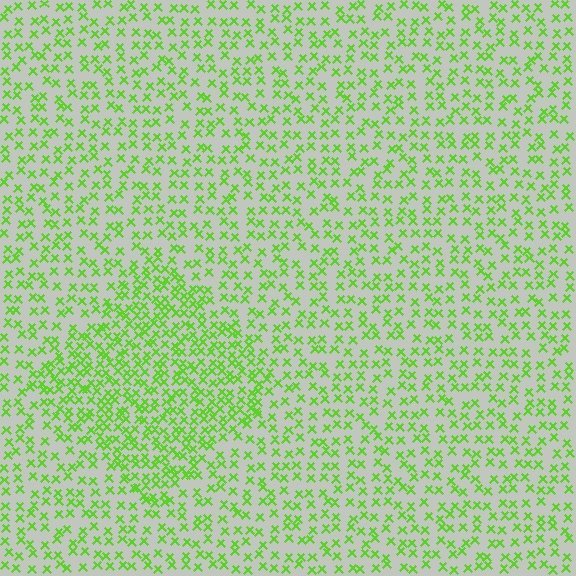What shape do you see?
I see a diamond.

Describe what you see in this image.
The image contains small lime elements arranged at two different densities. A diamond-shaped region is visible where the elements are more densely packed than the surrounding area.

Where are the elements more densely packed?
The elements are more densely packed inside the diamond boundary.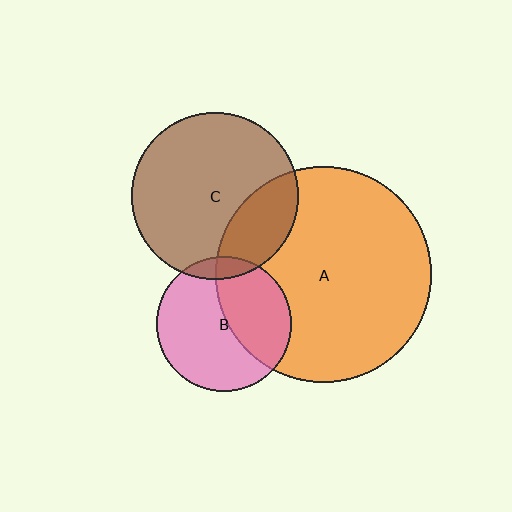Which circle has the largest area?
Circle A (orange).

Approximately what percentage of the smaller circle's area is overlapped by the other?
Approximately 40%.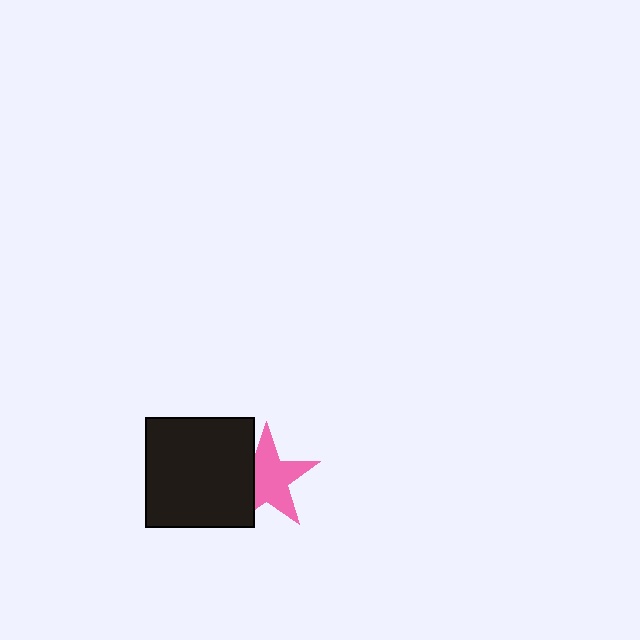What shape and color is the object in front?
The object in front is a black square.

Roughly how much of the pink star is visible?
Most of it is visible (roughly 70%).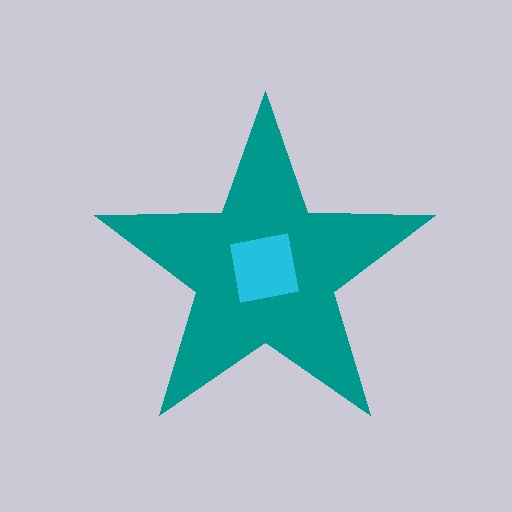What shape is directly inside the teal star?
The cyan square.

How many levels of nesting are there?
2.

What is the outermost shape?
The teal star.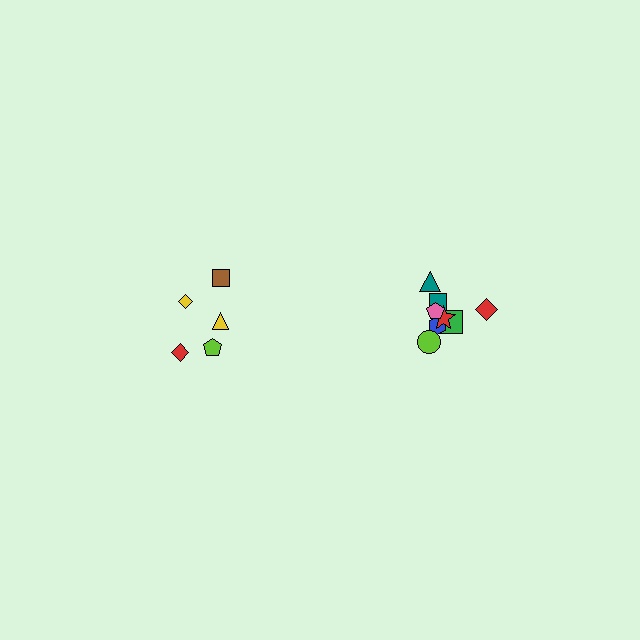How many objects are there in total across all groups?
There are 13 objects.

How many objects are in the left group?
There are 5 objects.